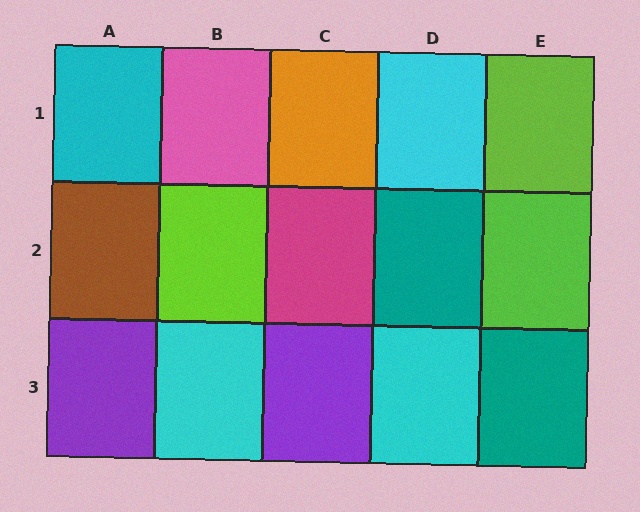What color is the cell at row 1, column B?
Pink.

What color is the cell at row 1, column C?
Orange.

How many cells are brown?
1 cell is brown.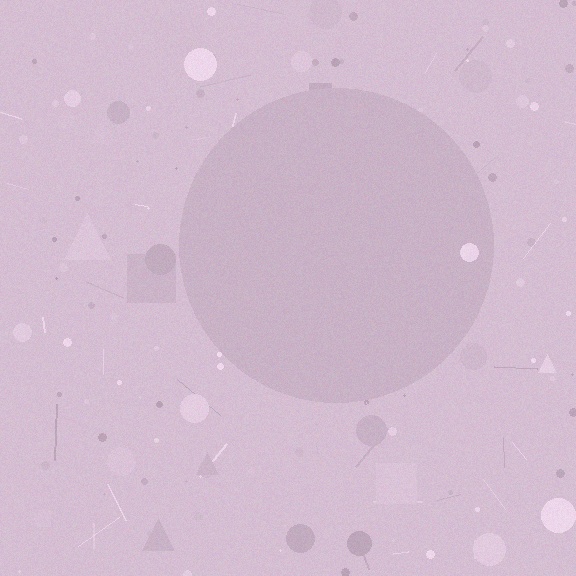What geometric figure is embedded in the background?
A circle is embedded in the background.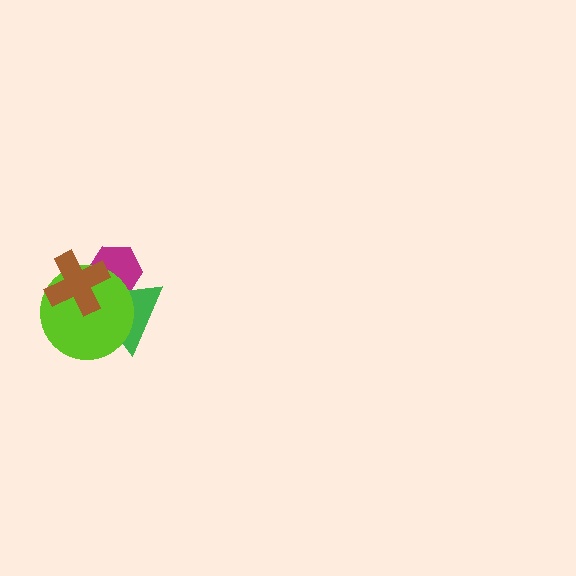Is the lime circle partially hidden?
Yes, it is partially covered by another shape.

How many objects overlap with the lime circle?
3 objects overlap with the lime circle.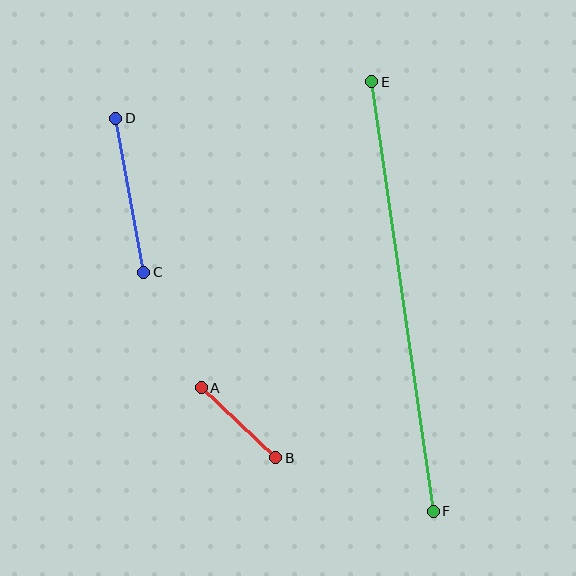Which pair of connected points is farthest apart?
Points E and F are farthest apart.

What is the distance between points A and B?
The distance is approximately 102 pixels.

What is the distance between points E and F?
The distance is approximately 434 pixels.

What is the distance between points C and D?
The distance is approximately 156 pixels.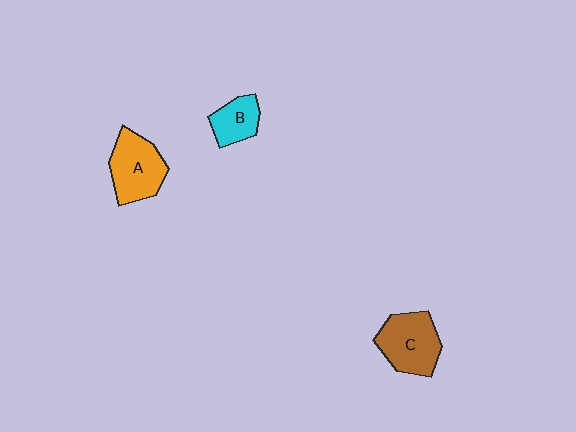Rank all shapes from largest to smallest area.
From largest to smallest: C (brown), A (orange), B (cyan).